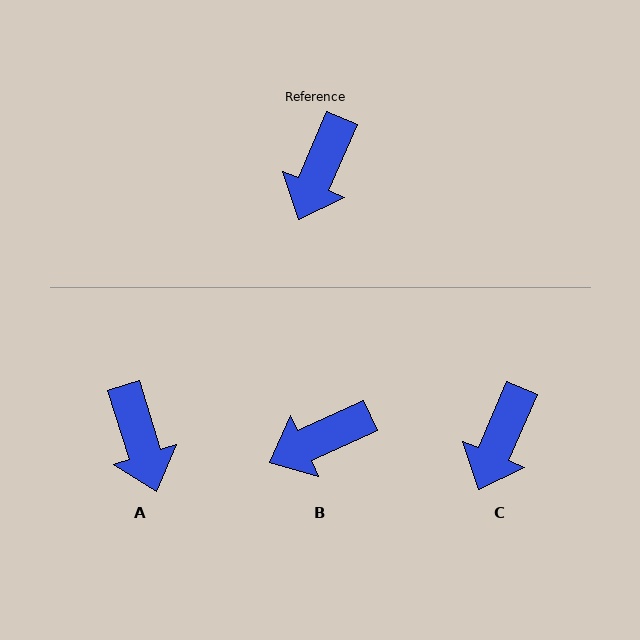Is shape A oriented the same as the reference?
No, it is off by about 41 degrees.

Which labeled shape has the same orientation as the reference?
C.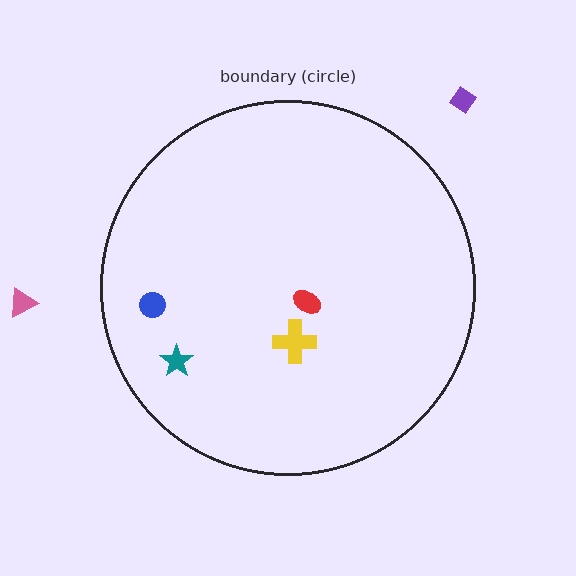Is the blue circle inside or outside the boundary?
Inside.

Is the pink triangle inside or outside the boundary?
Outside.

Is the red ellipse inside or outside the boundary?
Inside.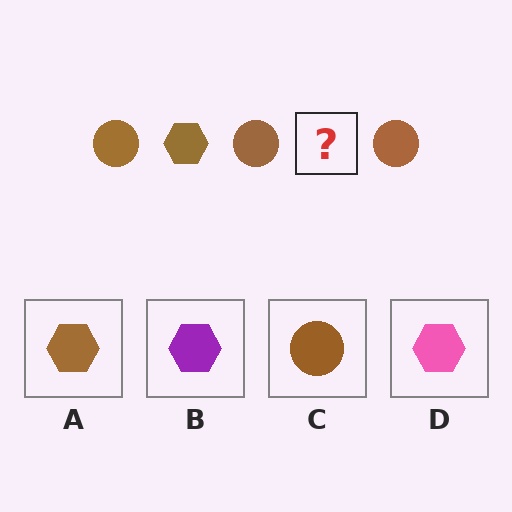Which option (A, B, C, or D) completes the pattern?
A.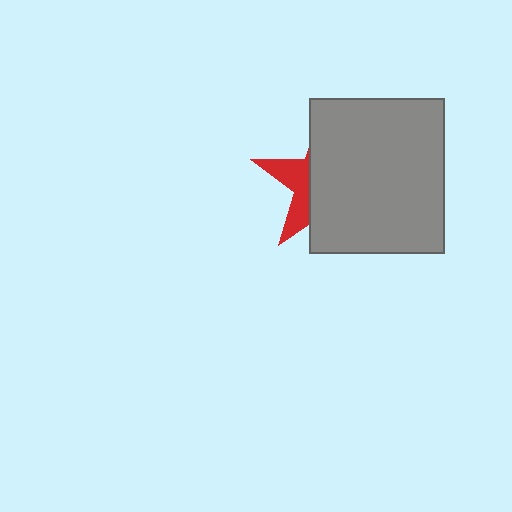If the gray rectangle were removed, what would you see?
You would see the complete red star.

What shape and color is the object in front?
The object in front is a gray rectangle.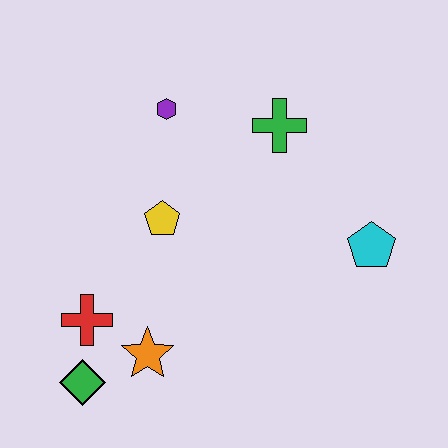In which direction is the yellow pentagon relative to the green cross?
The yellow pentagon is to the left of the green cross.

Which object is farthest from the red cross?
The cyan pentagon is farthest from the red cross.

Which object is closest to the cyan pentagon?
The green cross is closest to the cyan pentagon.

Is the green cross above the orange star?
Yes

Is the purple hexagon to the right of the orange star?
Yes